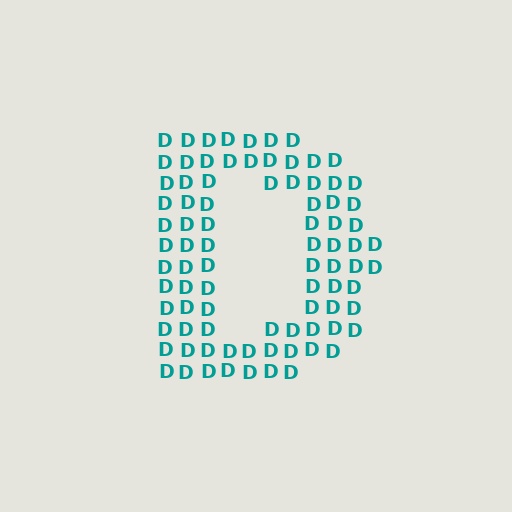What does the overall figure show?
The overall figure shows the letter D.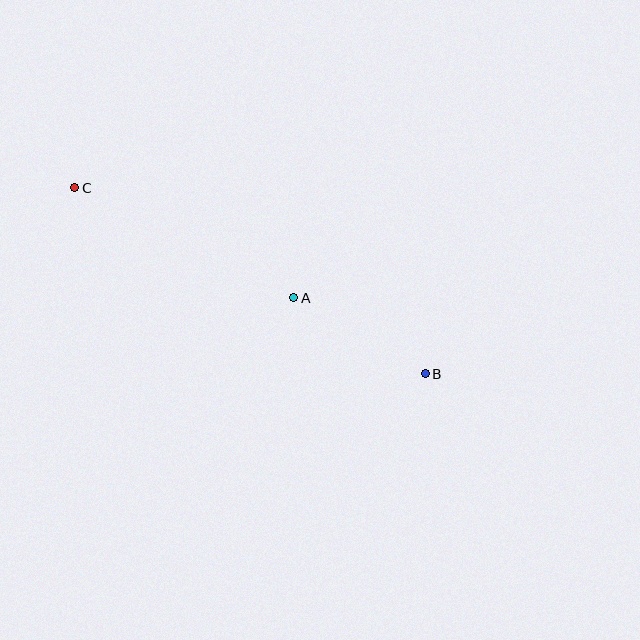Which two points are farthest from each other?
Points B and C are farthest from each other.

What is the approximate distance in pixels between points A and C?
The distance between A and C is approximately 245 pixels.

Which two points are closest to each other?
Points A and B are closest to each other.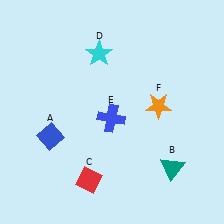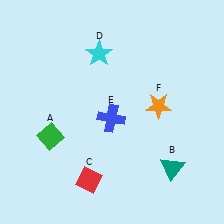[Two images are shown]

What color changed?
The diamond (A) changed from blue in Image 1 to green in Image 2.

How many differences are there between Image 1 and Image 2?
There is 1 difference between the two images.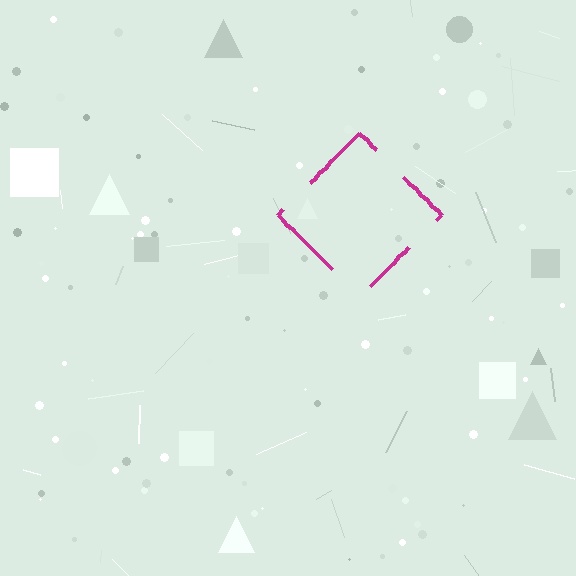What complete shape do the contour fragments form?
The contour fragments form a diamond.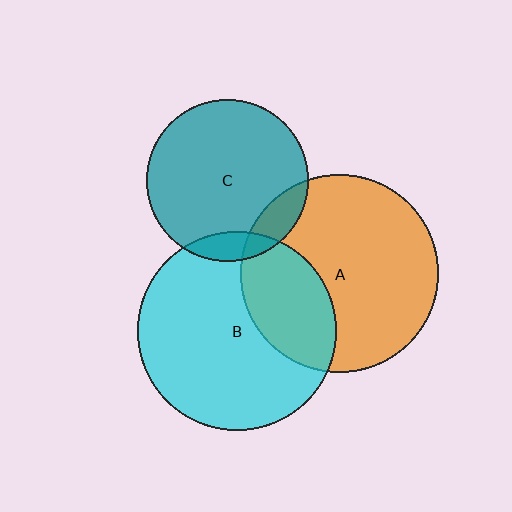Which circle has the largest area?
Circle B (cyan).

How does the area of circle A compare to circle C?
Approximately 1.5 times.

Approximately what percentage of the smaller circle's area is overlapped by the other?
Approximately 10%.